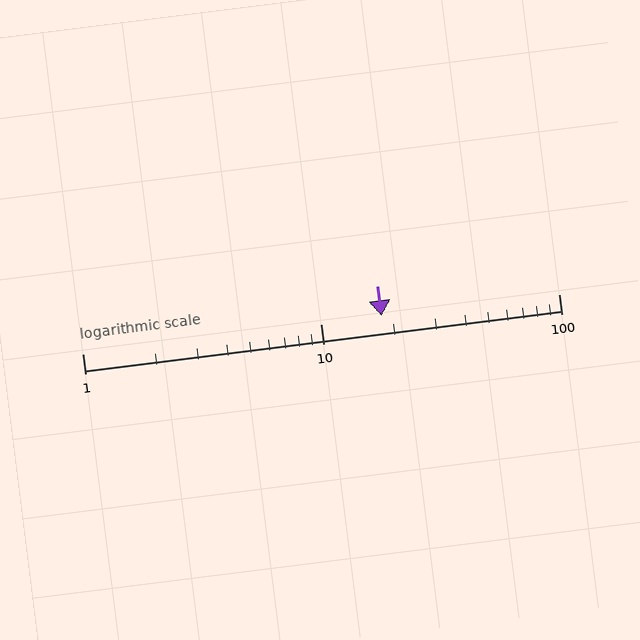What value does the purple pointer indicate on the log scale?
The pointer indicates approximately 18.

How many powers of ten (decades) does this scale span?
The scale spans 2 decades, from 1 to 100.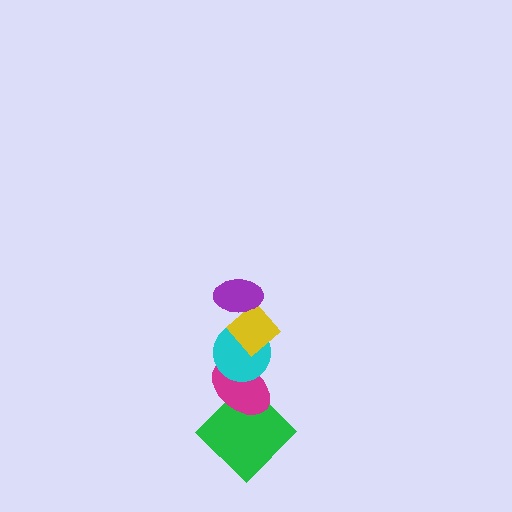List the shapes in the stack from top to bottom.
From top to bottom: the purple ellipse, the yellow diamond, the cyan circle, the magenta ellipse, the green diamond.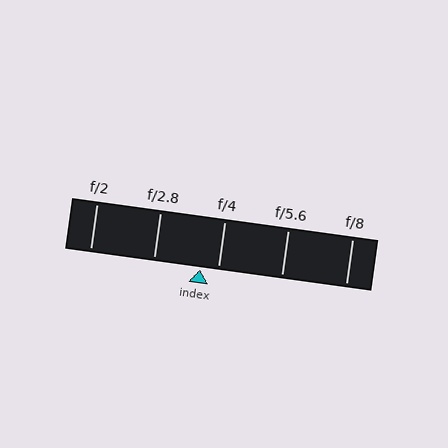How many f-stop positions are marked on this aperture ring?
There are 5 f-stop positions marked.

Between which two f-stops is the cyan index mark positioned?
The index mark is between f/2.8 and f/4.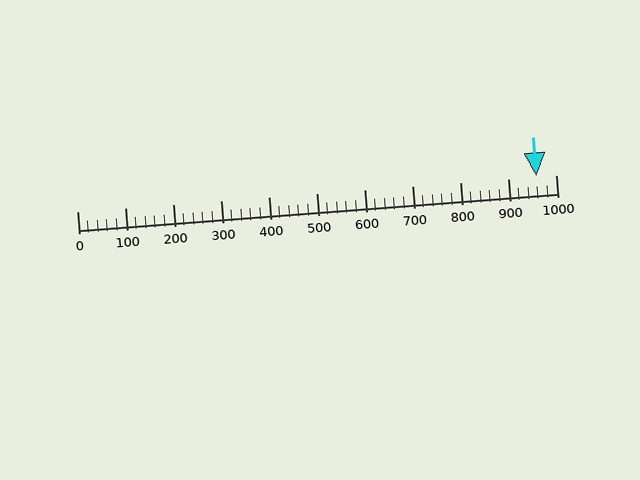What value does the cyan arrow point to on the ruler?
The cyan arrow points to approximately 960.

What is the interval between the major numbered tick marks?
The major tick marks are spaced 100 units apart.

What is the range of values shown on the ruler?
The ruler shows values from 0 to 1000.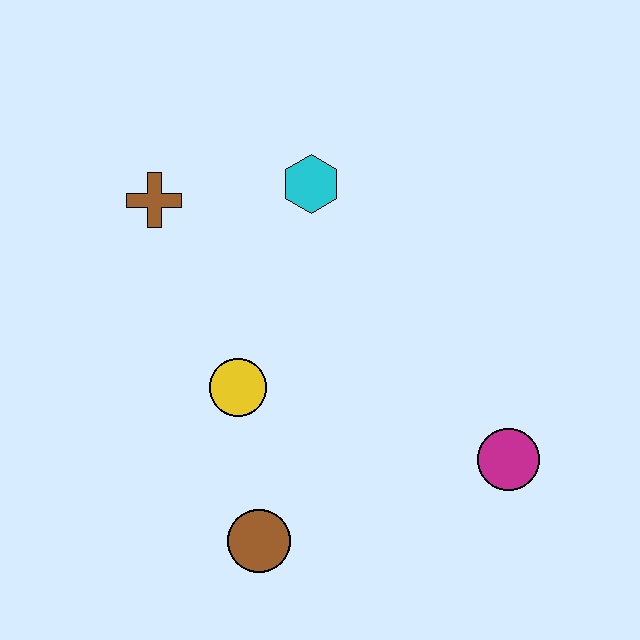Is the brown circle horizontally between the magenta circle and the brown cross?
Yes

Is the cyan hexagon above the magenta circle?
Yes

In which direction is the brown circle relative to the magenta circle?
The brown circle is to the left of the magenta circle.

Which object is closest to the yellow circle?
The brown circle is closest to the yellow circle.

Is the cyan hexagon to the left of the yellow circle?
No